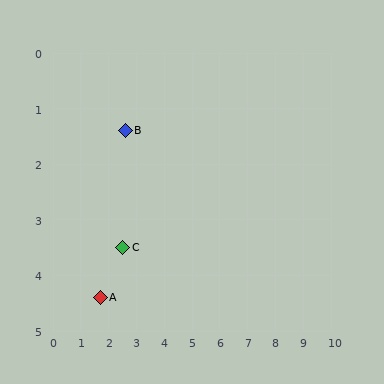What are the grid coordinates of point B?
Point B is at approximately (2.6, 1.4).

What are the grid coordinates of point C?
Point C is at approximately (2.5, 3.5).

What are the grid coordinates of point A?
Point A is at approximately (1.7, 4.4).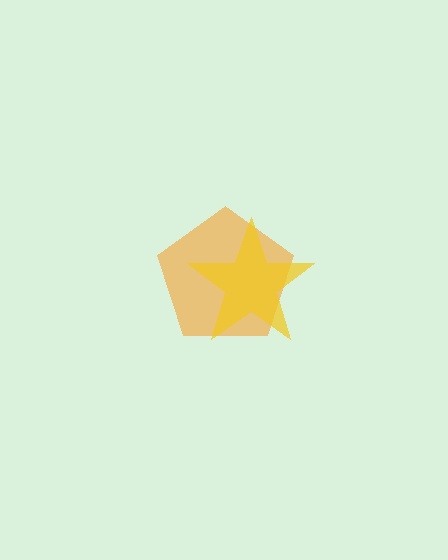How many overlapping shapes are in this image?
There are 2 overlapping shapes in the image.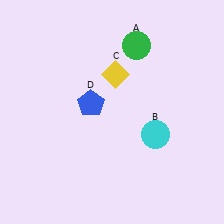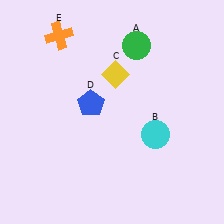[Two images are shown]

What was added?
An orange cross (E) was added in Image 2.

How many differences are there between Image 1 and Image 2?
There is 1 difference between the two images.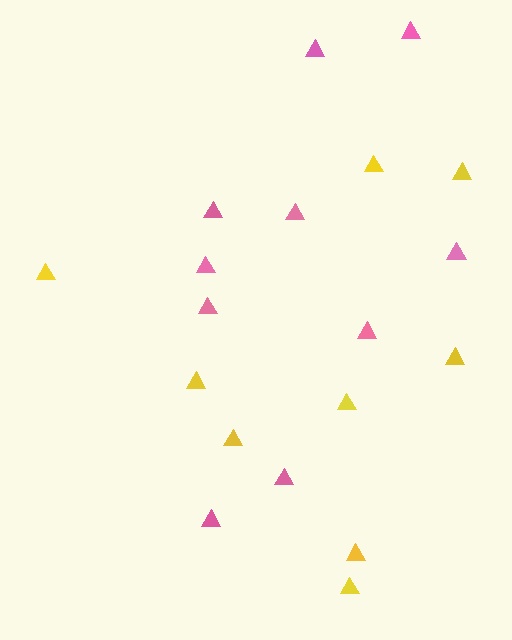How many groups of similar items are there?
There are 2 groups: one group of yellow triangles (9) and one group of pink triangles (10).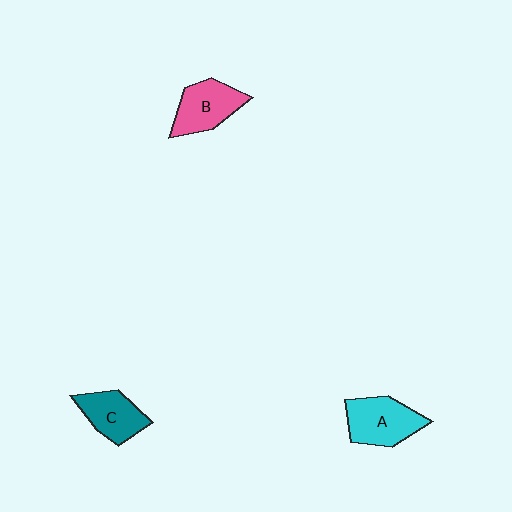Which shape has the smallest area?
Shape C (teal).